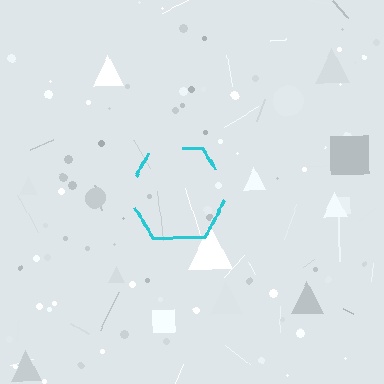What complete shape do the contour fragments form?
The contour fragments form a hexagon.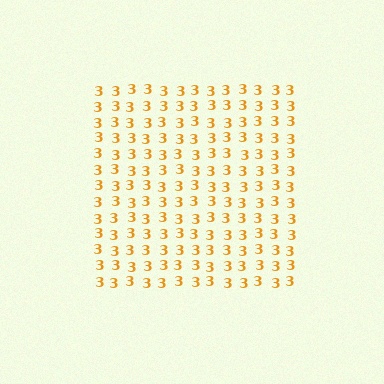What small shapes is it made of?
It is made of small digit 3's.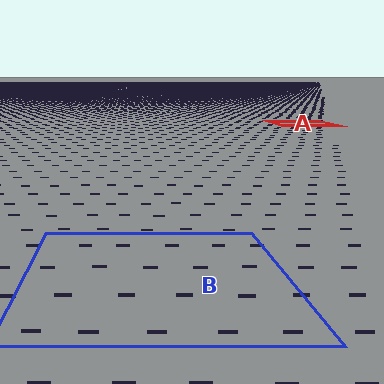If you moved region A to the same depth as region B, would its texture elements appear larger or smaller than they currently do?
They would appear larger. At a closer depth, the same texture elements are projected at a bigger on-screen size.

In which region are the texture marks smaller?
The texture marks are smaller in region A, because it is farther away.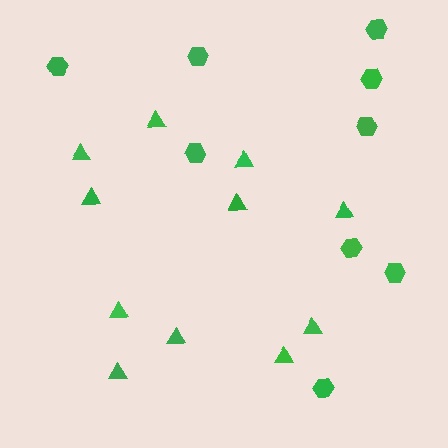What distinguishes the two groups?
There are 2 groups: one group of hexagons (9) and one group of triangles (11).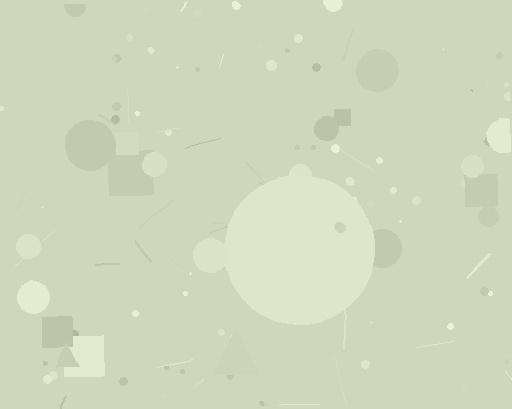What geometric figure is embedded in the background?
A circle is embedded in the background.